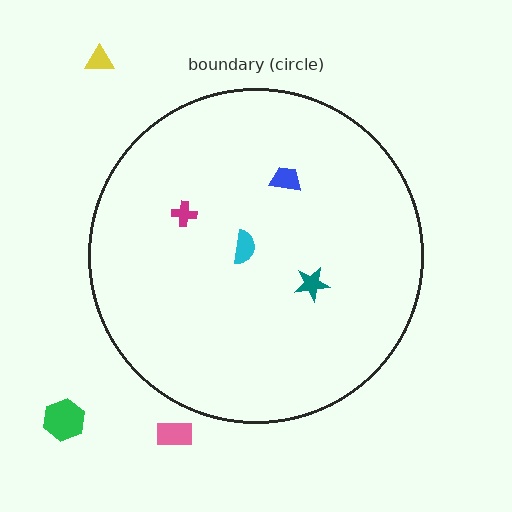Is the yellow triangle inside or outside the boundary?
Outside.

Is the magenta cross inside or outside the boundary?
Inside.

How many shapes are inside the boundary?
4 inside, 3 outside.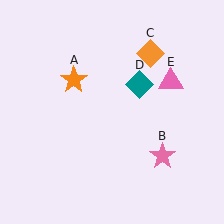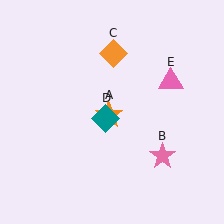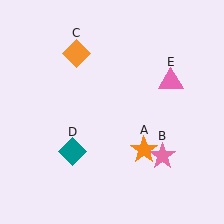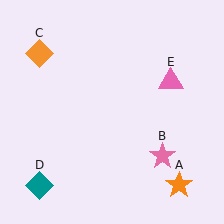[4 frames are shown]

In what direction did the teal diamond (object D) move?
The teal diamond (object D) moved down and to the left.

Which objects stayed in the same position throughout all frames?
Pink star (object B) and pink triangle (object E) remained stationary.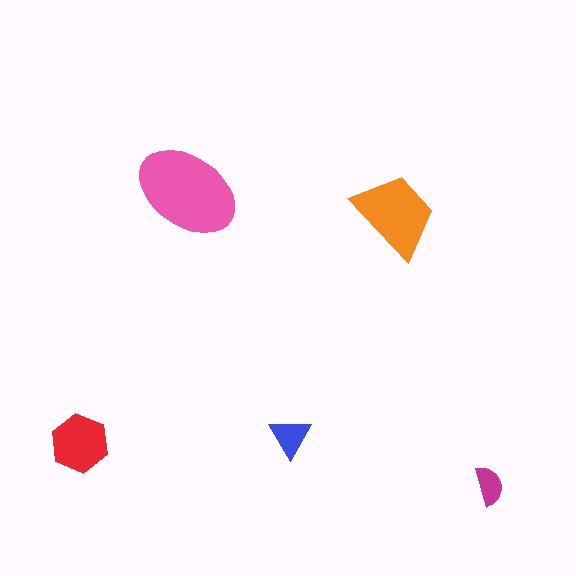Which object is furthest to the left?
The red hexagon is leftmost.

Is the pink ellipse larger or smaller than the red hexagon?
Larger.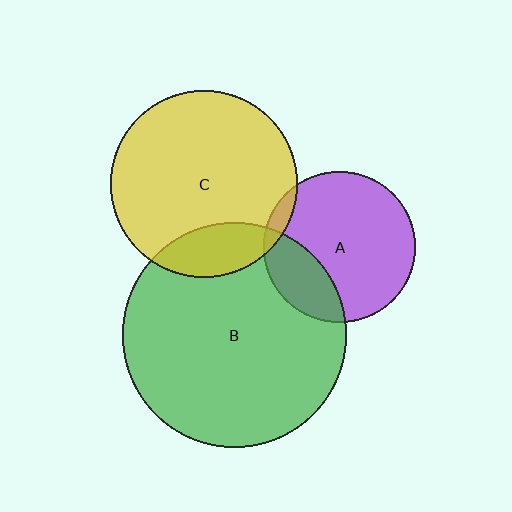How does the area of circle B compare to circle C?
Approximately 1.4 times.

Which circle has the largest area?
Circle B (green).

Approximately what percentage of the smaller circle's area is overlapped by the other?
Approximately 25%.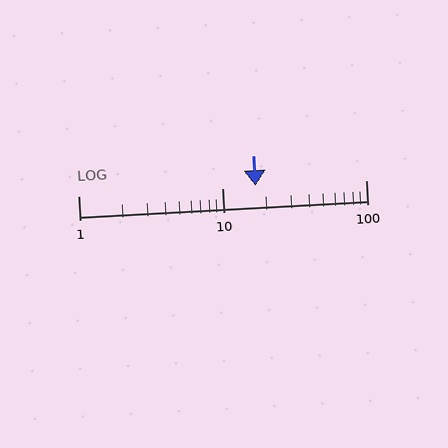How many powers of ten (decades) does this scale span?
The scale spans 2 decades, from 1 to 100.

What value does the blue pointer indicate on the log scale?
The pointer indicates approximately 17.